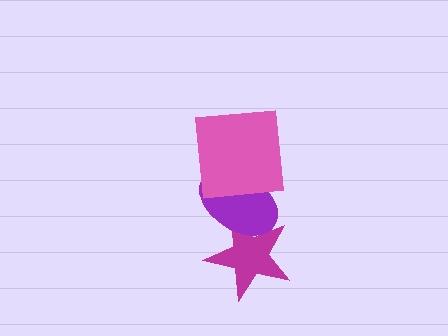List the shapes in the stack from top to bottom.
From top to bottom: the pink square, the purple ellipse, the magenta star.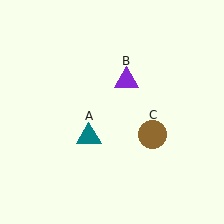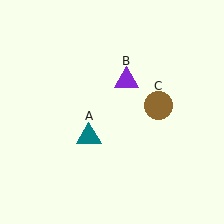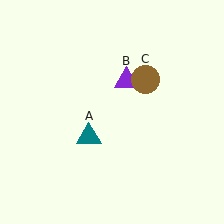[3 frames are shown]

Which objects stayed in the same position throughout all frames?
Teal triangle (object A) and purple triangle (object B) remained stationary.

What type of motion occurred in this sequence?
The brown circle (object C) rotated counterclockwise around the center of the scene.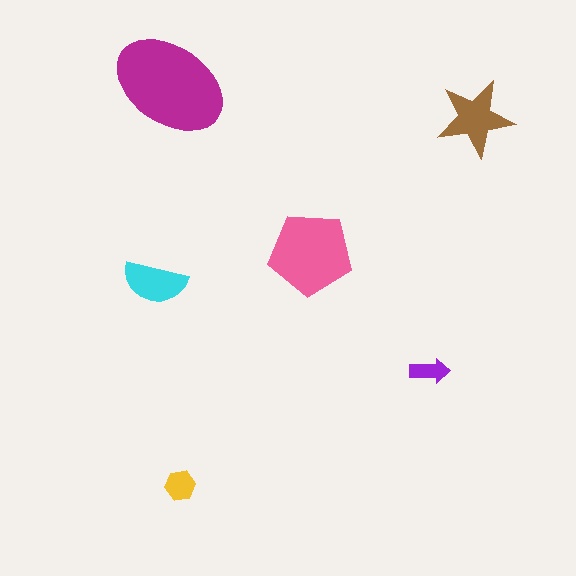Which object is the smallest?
The purple arrow.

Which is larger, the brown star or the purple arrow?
The brown star.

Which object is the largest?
The magenta ellipse.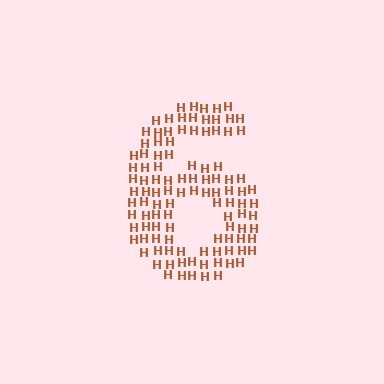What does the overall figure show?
The overall figure shows the digit 6.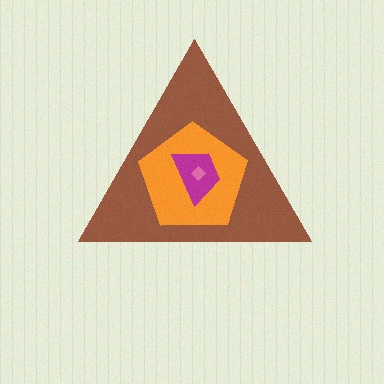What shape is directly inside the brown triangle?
The orange pentagon.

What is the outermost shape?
The brown triangle.